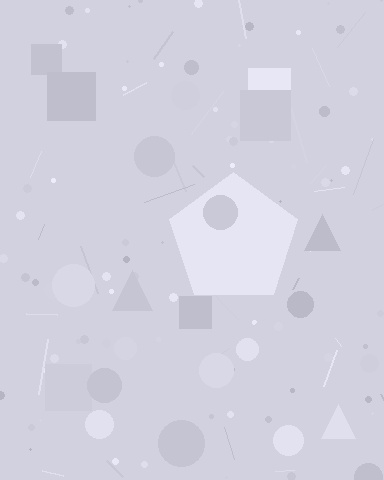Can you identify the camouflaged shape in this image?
The camouflaged shape is a pentagon.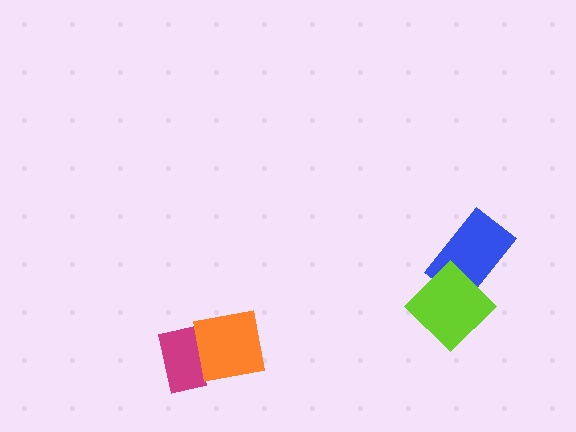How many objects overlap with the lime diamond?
1 object overlaps with the lime diamond.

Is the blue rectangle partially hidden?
Yes, it is partially covered by another shape.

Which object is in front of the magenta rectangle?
The orange square is in front of the magenta rectangle.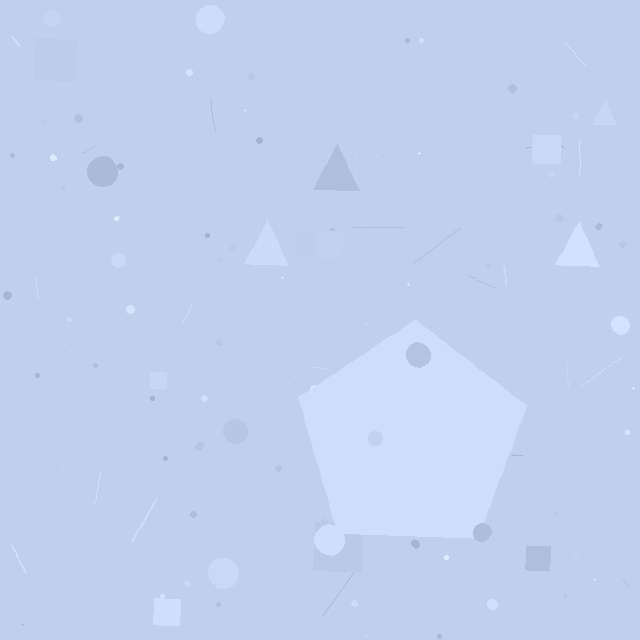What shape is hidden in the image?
A pentagon is hidden in the image.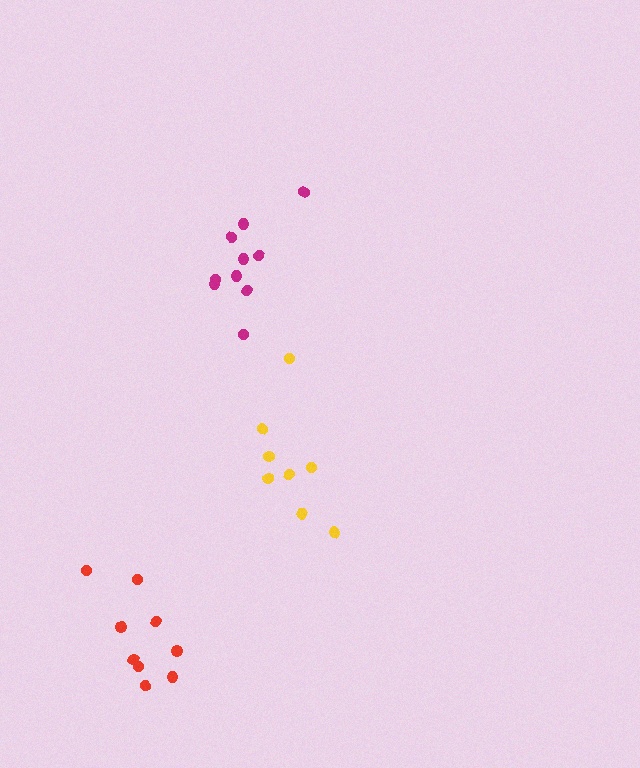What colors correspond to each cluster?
The clusters are colored: yellow, magenta, red.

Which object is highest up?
The magenta cluster is topmost.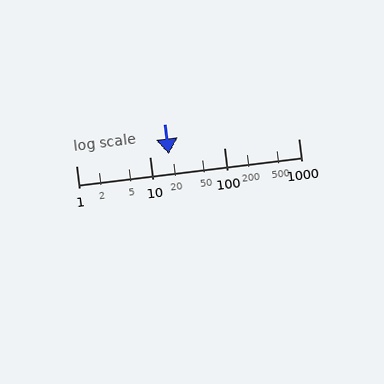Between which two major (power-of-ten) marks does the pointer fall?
The pointer is between 10 and 100.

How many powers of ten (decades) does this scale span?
The scale spans 3 decades, from 1 to 1000.